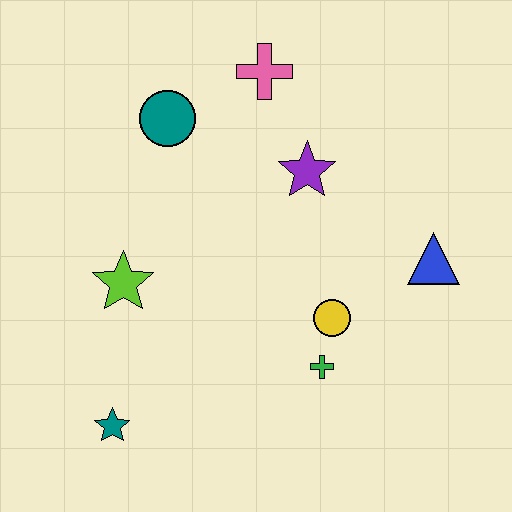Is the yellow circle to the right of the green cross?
Yes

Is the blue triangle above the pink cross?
No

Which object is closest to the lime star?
The teal star is closest to the lime star.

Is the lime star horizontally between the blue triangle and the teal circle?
No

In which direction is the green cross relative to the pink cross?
The green cross is below the pink cross.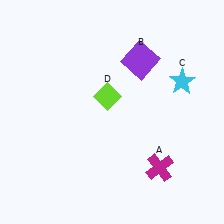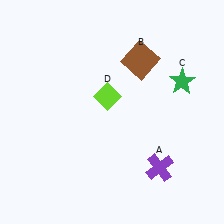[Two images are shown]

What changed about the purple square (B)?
In Image 1, B is purple. In Image 2, it changed to brown.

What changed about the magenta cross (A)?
In Image 1, A is magenta. In Image 2, it changed to purple.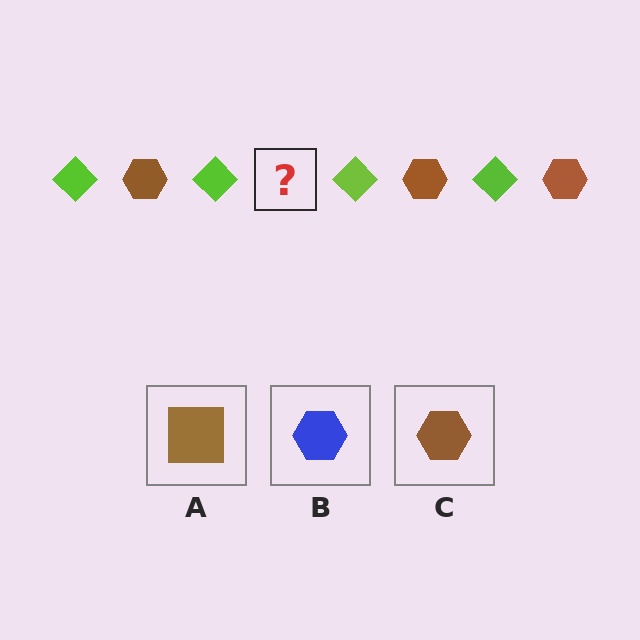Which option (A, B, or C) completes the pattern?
C.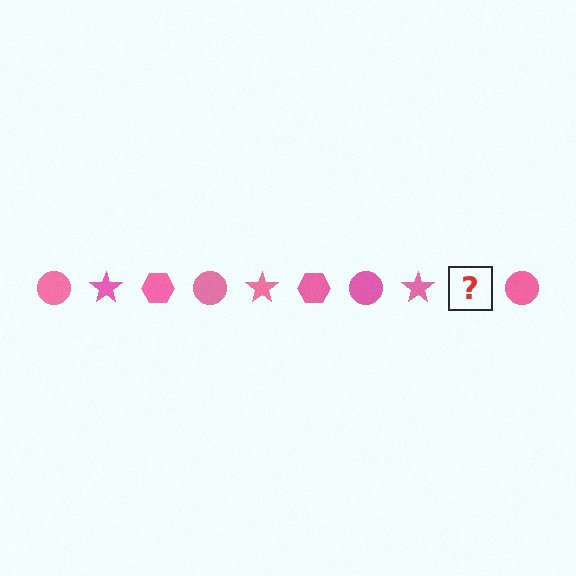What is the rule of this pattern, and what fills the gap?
The rule is that the pattern cycles through circle, star, hexagon shapes in pink. The gap should be filled with a pink hexagon.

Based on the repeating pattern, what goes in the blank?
The blank should be a pink hexagon.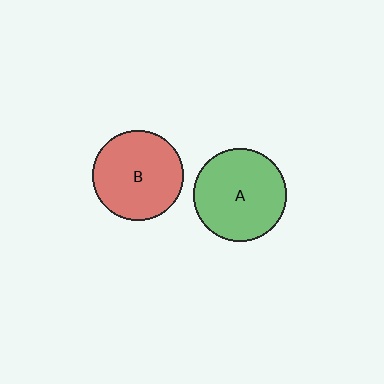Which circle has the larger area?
Circle A (green).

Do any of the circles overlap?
No, none of the circles overlap.